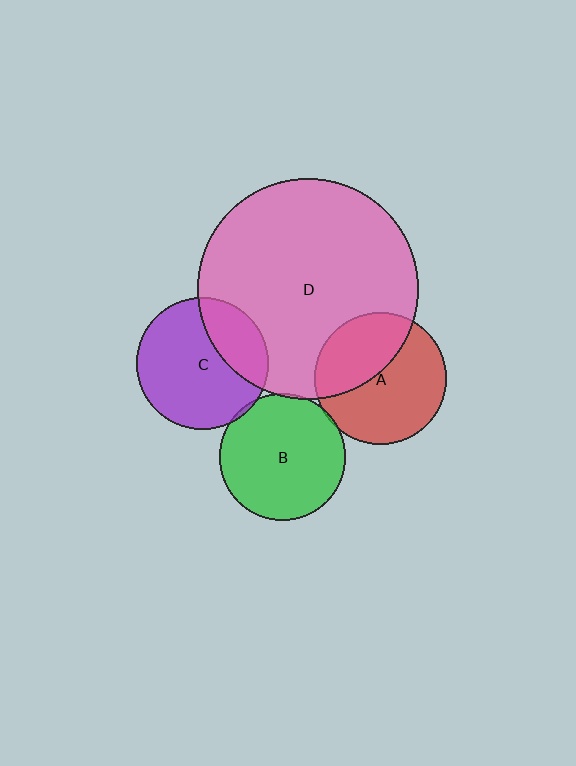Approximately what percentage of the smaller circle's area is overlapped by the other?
Approximately 40%.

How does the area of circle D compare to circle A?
Approximately 2.8 times.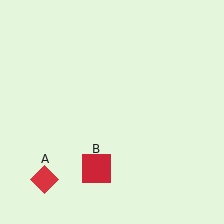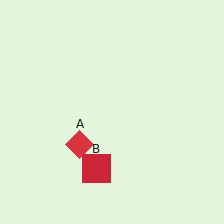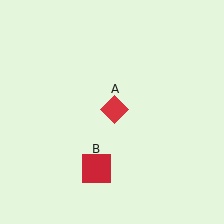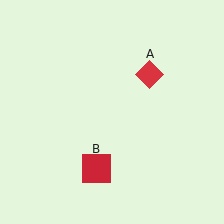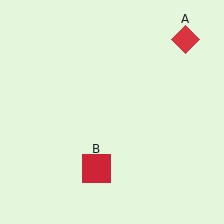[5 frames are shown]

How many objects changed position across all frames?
1 object changed position: red diamond (object A).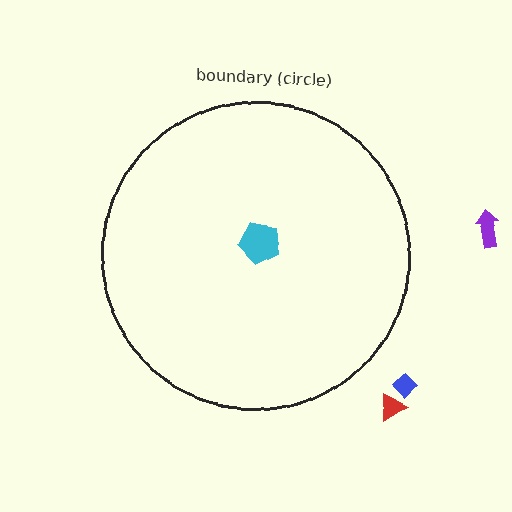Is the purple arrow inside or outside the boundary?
Outside.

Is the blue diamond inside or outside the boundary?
Outside.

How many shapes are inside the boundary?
1 inside, 3 outside.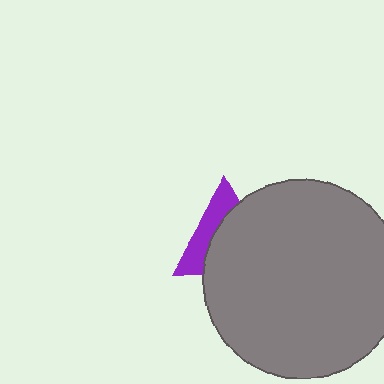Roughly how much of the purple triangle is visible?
A small part of it is visible (roughly 38%).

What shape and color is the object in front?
The object in front is a gray circle.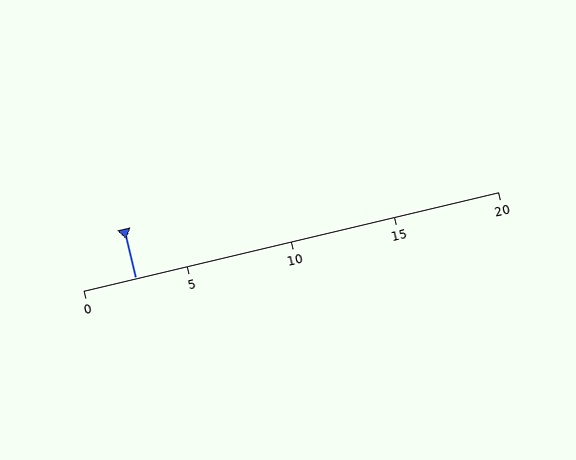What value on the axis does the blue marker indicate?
The marker indicates approximately 2.5.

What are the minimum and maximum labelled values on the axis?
The axis runs from 0 to 20.